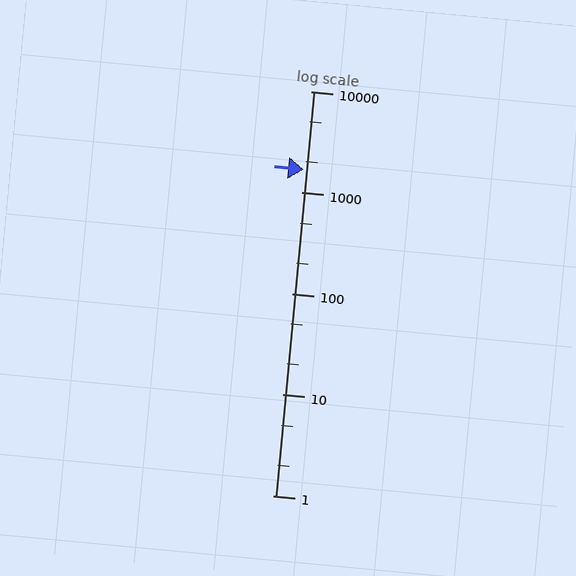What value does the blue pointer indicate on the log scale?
The pointer indicates approximately 1700.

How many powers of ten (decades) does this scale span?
The scale spans 4 decades, from 1 to 10000.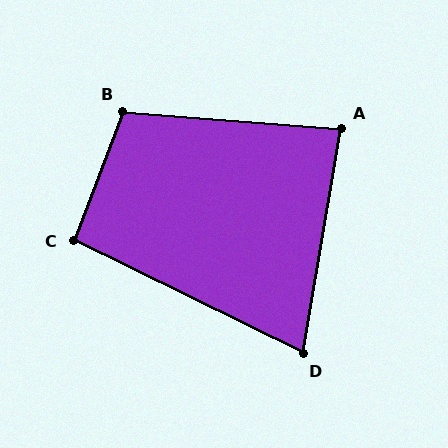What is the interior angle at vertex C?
Approximately 95 degrees (obtuse).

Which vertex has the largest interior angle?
B, at approximately 107 degrees.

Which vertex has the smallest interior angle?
D, at approximately 73 degrees.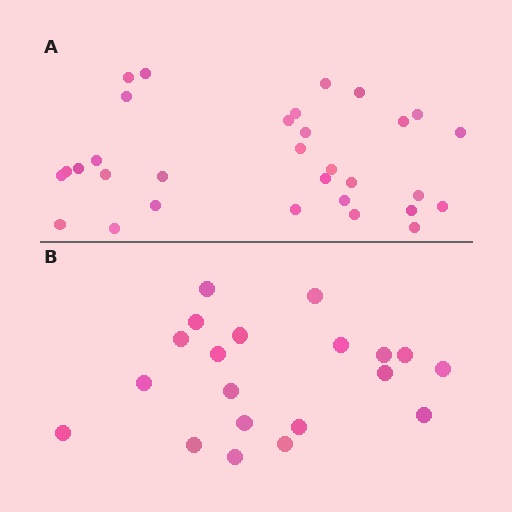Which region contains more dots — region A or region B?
Region A (the top region) has more dots.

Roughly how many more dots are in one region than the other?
Region A has roughly 12 or so more dots than region B.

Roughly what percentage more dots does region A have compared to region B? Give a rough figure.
About 55% more.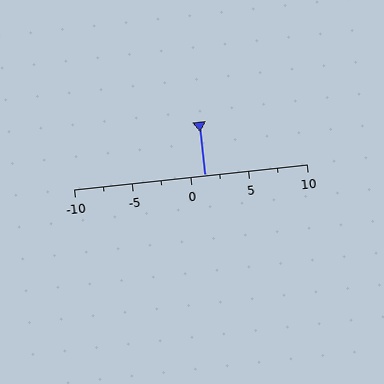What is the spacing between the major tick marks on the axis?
The major ticks are spaced 5 apart.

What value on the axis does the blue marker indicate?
The marker indicates approximately 1.2.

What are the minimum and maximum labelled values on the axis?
The axis runs from -10 to 10.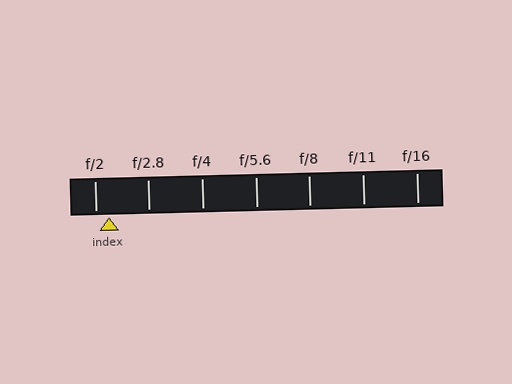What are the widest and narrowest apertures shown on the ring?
The widest aperture shown is f/2 and the narrowest is f/16.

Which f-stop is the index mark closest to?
The index mark is closest to f/2.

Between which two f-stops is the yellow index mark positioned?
The index mark is between f/2 and f/2.8.